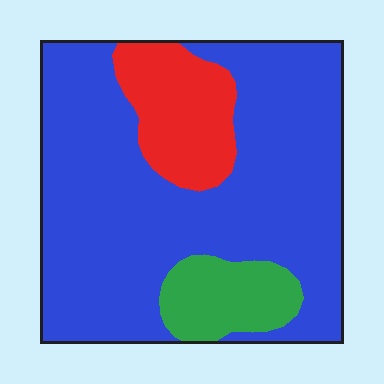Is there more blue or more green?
Blue.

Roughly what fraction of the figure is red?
Red covers roughly 15% of the figure.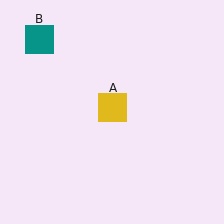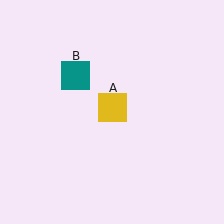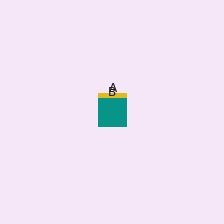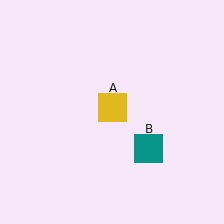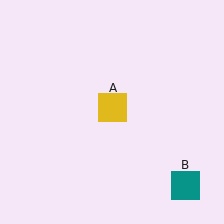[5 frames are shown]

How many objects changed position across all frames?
1 object changed position: teal square (object B).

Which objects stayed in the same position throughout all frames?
Yellow square (object A) remained stationary.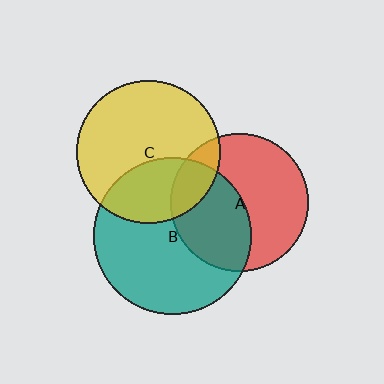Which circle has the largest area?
Circle B (teal).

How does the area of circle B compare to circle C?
Approximately 1.2 times.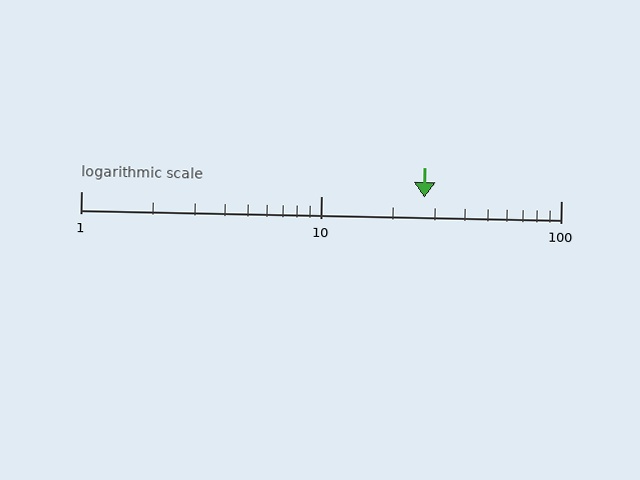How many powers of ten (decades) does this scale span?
The scale spans 2 decades, from 1 to 100.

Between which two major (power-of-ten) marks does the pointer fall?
The pointer is between 10 and 100.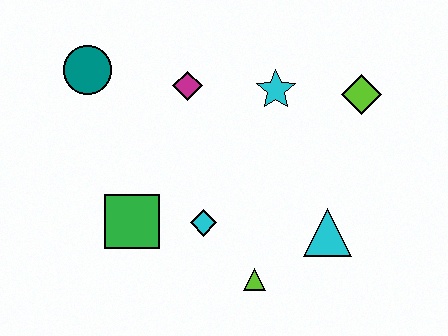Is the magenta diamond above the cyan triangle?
Yes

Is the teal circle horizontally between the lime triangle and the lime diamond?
No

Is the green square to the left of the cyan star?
Yes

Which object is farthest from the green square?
The lime diamond is farthest from the green square.